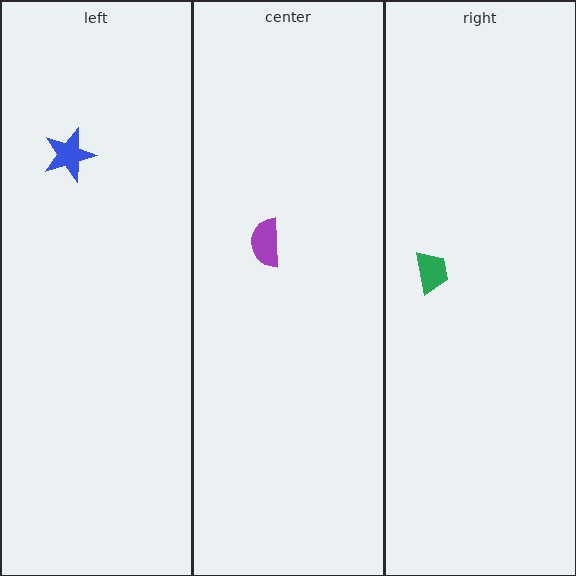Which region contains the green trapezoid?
The right region.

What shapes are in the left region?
The blue star.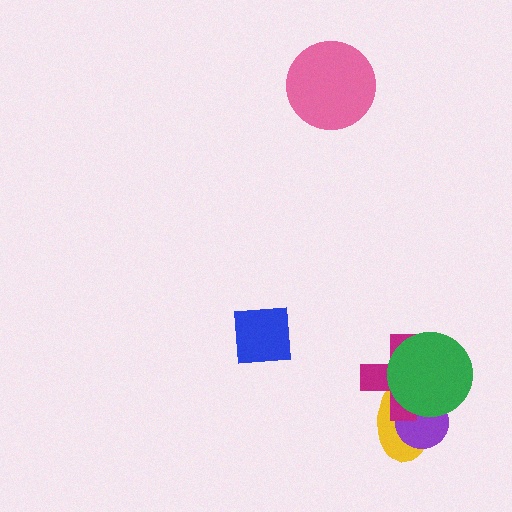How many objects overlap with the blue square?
0 objects overlap with the blue square.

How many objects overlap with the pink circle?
0 objects overlap with the pink circle.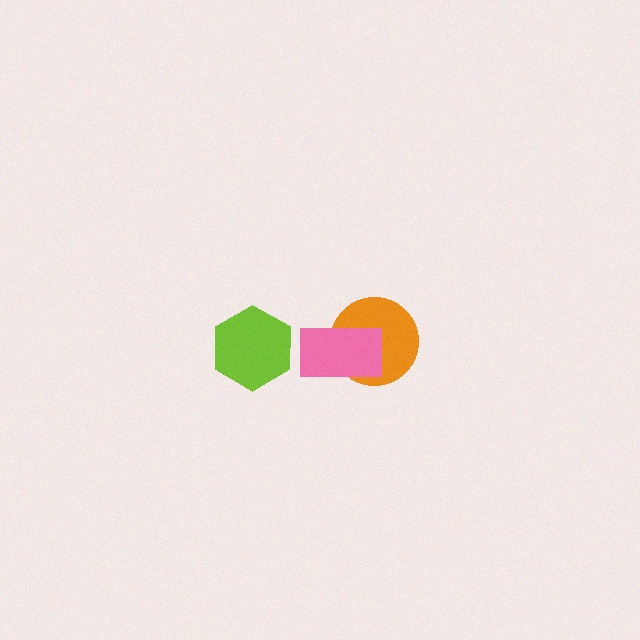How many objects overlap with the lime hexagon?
0 objects overlap with the lime hexagon.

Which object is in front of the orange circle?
The pink rectangle is in front of the orange circle.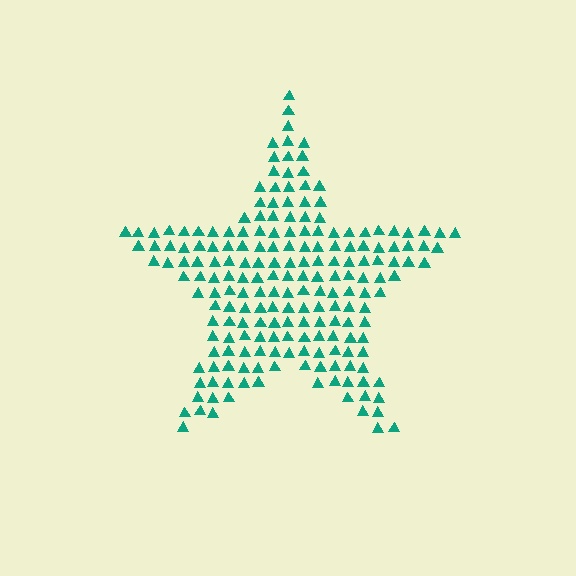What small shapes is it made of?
It is made of small triangles.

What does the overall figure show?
The overall figure shows a star.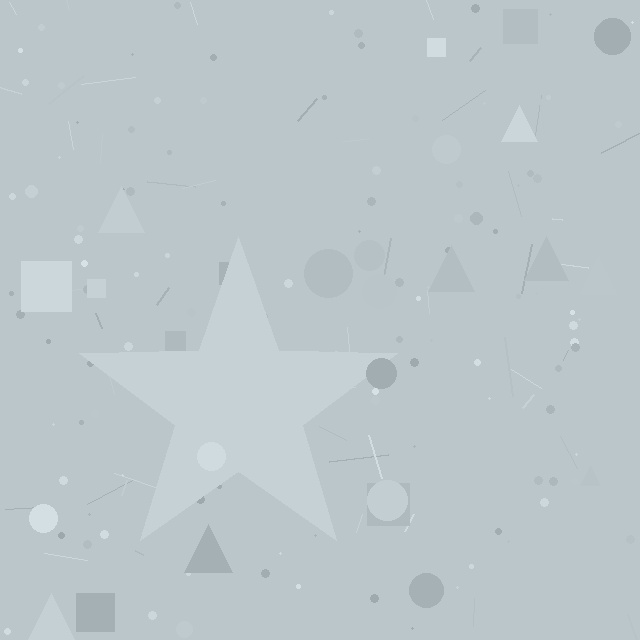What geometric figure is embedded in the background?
A star is embedded in the background.